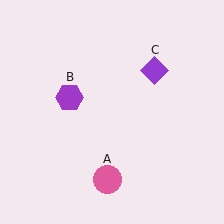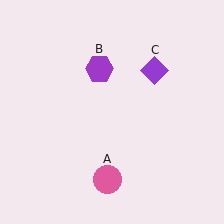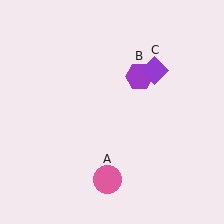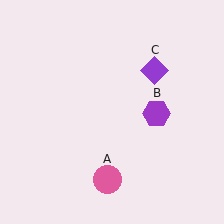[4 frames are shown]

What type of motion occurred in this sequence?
The purple hexagon (object B) rotated clockwise around the center of the scene.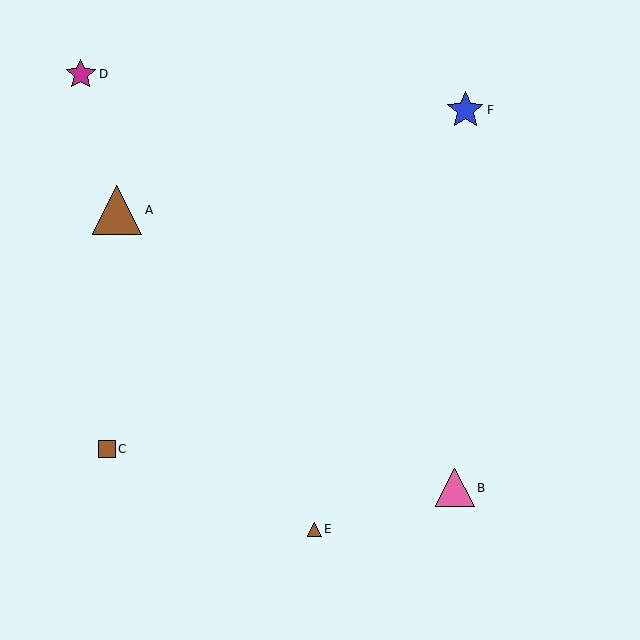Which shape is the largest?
The brown triangle (labeled A) is the largest.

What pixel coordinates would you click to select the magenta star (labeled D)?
Click at (81, 74) to select the magenta star D.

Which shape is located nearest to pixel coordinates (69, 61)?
The magenta star (labeled D) at (81, 74) is nearest to that location.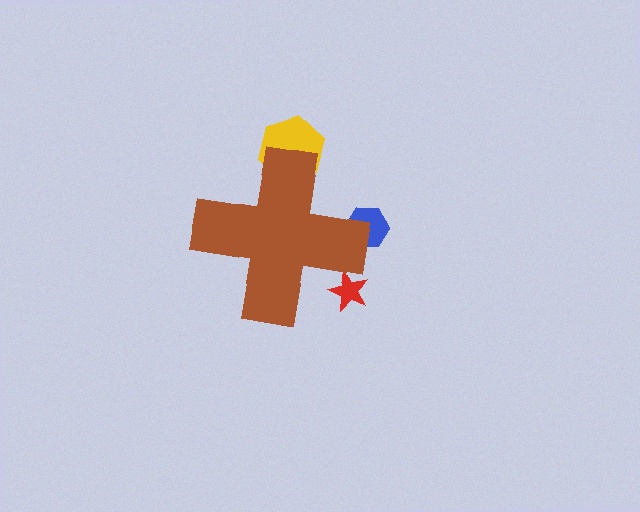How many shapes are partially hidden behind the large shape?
3 shapes are partially hidden.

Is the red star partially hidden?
Yes, the red star is partially hidden behind the brown cross.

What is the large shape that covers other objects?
A brown cross.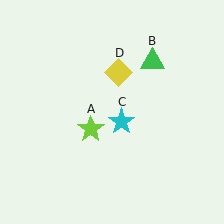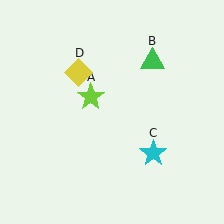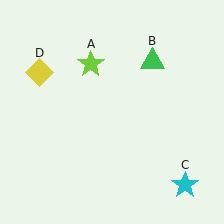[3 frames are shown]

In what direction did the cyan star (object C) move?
The cyan star (object C) moved down and to the right.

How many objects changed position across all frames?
3 objects changed position: lime star (object A), cyan star (object C), yellow diamond (object D).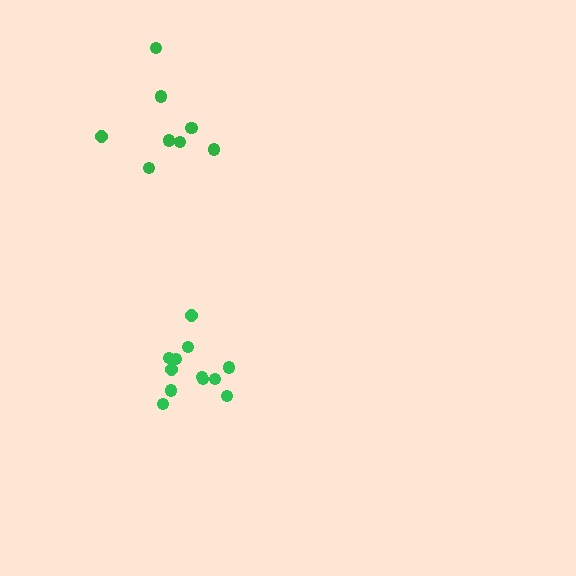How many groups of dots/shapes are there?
There are 2 groups.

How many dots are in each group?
Group 1: 12 dots, Group 2: 8 dots (20 total).